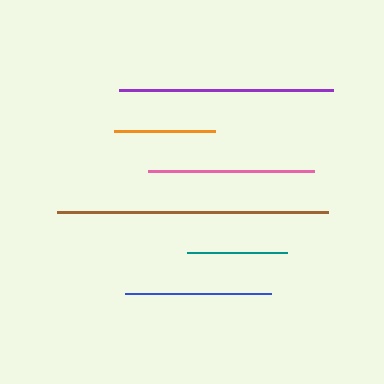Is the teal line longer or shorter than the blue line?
The blue line is longer than the teal line.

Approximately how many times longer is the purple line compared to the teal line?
The purple line is approximately 2.1 times the length of the teal line.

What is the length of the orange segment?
The orange segment is approximately 101 pixels long.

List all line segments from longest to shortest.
From longest to shortest: brown, purple, pink, blue, orange, teal.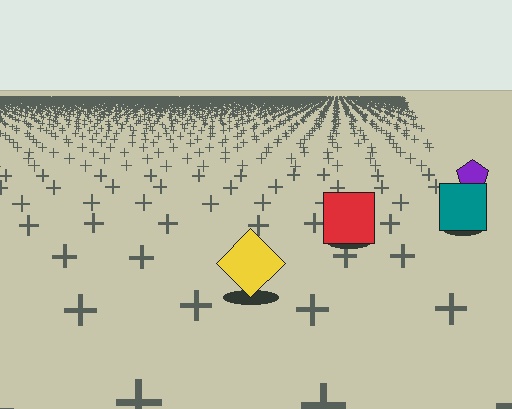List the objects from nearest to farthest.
From nearest to farthest: the yellow diamond, the red square, the teal square, the purple pentagon.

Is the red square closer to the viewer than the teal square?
Yes. The red square is closer — you can tell from the texture gradient: the ground texture is coarser near it.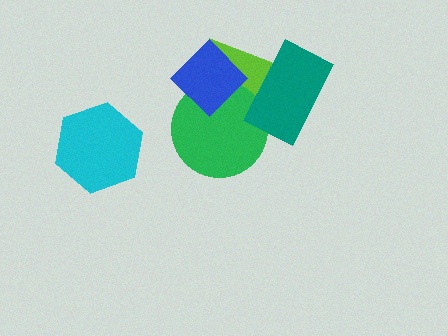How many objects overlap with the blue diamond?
2 objects overlap with the blue diamond.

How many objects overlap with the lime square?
3 objects overlap with the lime square.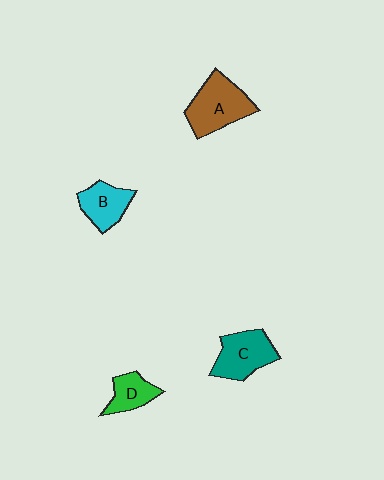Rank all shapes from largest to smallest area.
From largest to smallest: A (brown), C (teal), B (cyan), D (green).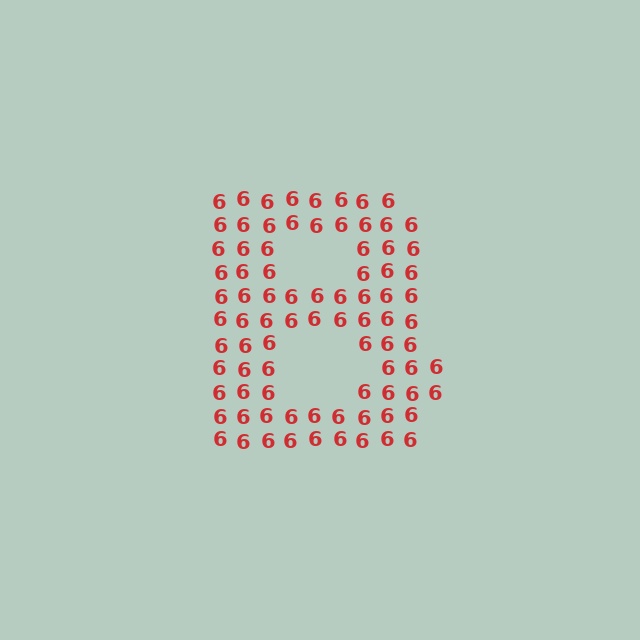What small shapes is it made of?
It is made of small digit 6's.